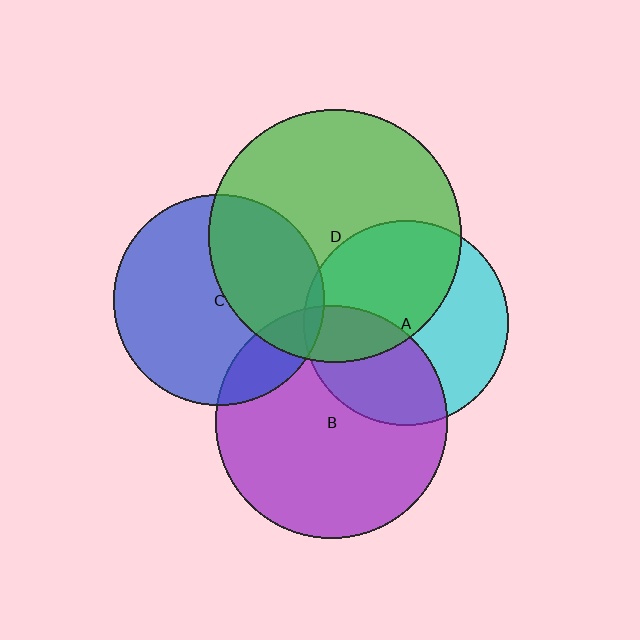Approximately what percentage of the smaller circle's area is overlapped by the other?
Approximately 50%.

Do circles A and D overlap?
Yes.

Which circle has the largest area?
Circle D (green).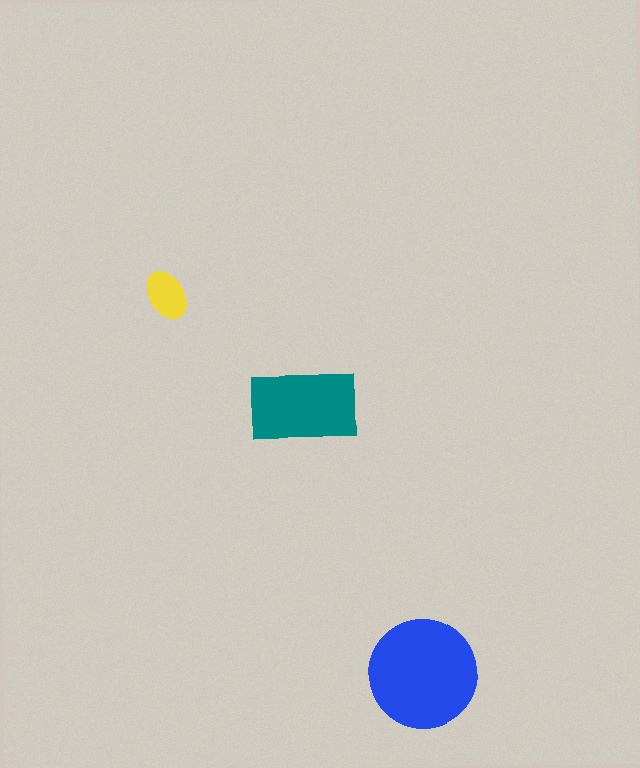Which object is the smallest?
The yellow ellipse.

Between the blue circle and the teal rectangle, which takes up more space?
The blue circle.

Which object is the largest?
The blue circle.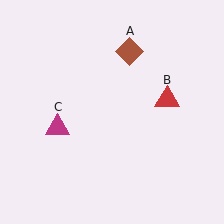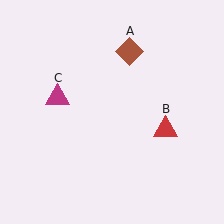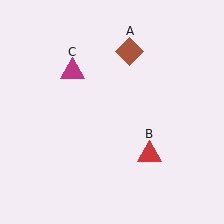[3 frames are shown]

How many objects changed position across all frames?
2 objects changed position: red triangle (object B), magenta triangle (object C).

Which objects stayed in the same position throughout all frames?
Brown diamond (object A) remained stationary.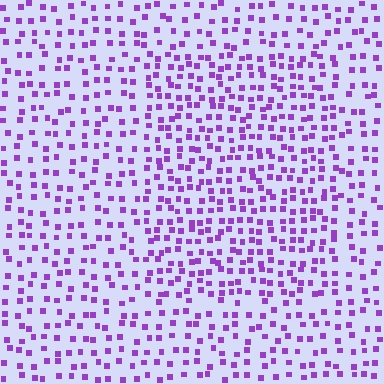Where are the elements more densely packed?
The elements are more densely packed inside the rectangle boundary.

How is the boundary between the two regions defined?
The boundary is defined by a change in element density (approximately 1.6x ratio). All elements are the same color, size, and shape.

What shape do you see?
I see a rectangle.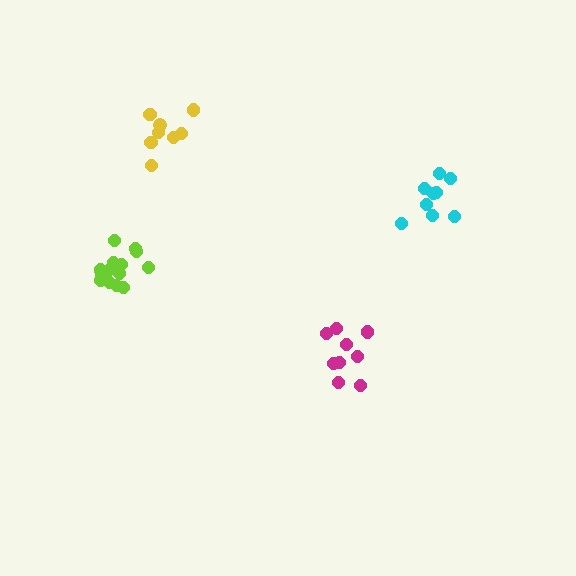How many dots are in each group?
Group 1: 9 dots, Group 2: 14 dots, Group 3: 8 dots, Group 4: 9 dots (40 total).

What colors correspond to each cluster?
The clusters are colored: magenta, lime, yellow, cyan.